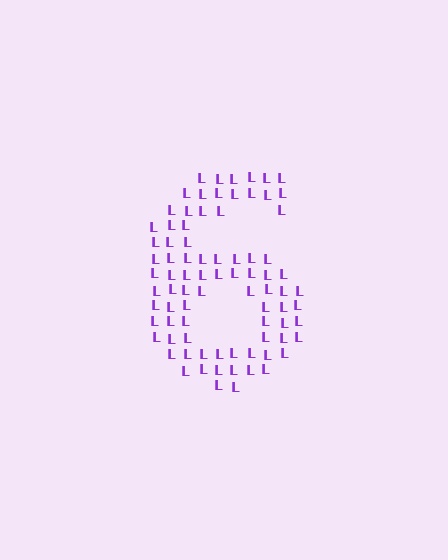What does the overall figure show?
The overall figure shows the digit 6.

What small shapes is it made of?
It is made of small letter L's.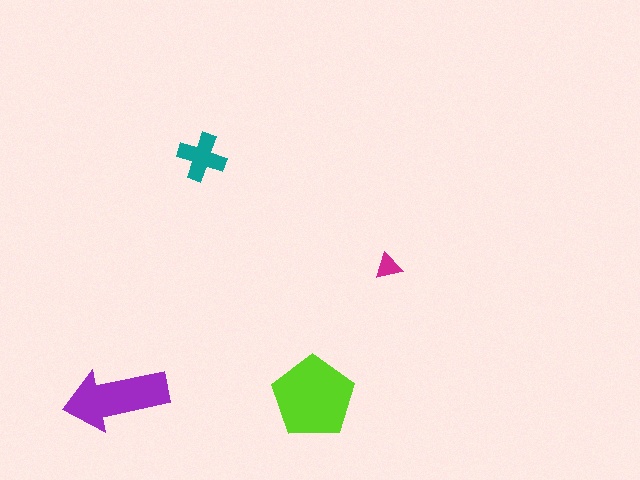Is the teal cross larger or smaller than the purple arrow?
Smaller.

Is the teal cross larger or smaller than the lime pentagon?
Smaller.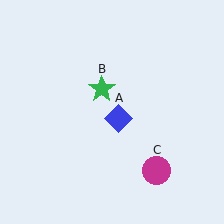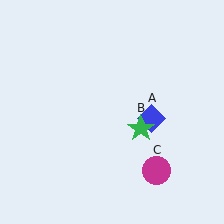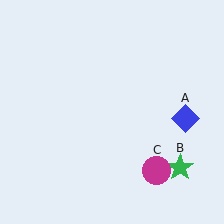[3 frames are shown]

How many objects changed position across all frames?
2 objects changed position: blue diamond (object A), green star (object B).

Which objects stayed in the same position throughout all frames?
Magenta circle (object C) remained stationary.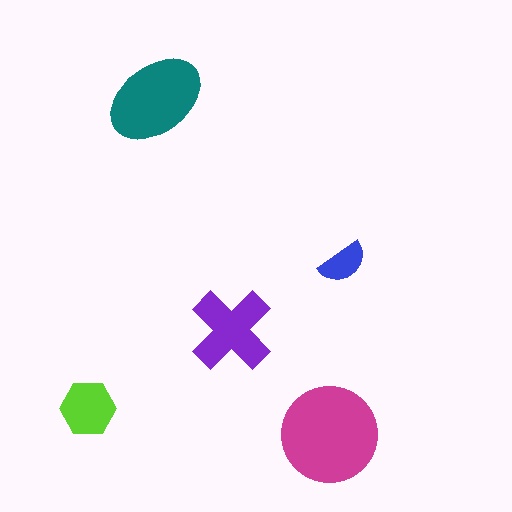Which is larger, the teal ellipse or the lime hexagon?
The teal ellipse.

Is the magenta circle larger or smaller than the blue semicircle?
Larger.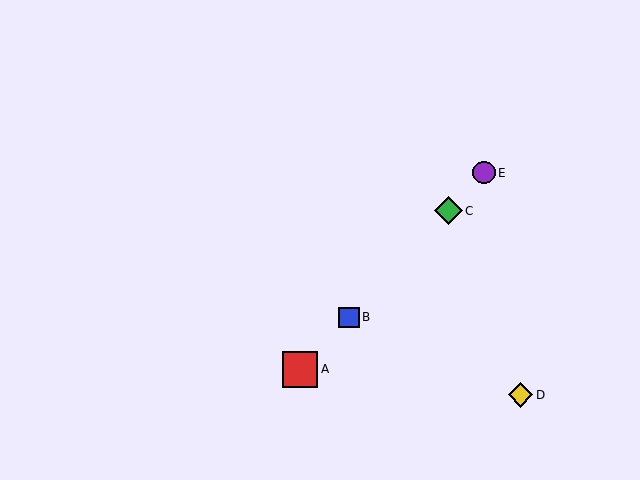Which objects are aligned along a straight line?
Objects A, B, C, E are aligned along a straight line.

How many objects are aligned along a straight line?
4 objects (A, B, C, E) are aligned along a straight line.